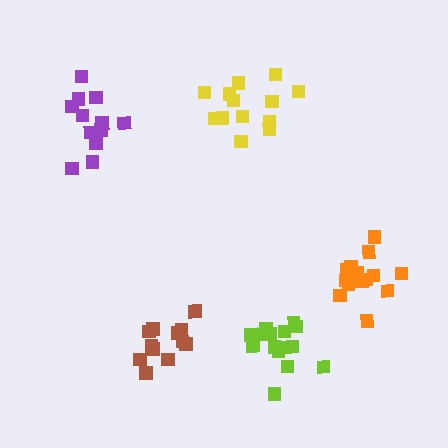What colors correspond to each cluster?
The clusters are colored: yellow, brown, lime, purple, orange.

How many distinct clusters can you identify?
There are 5 distinct clusters.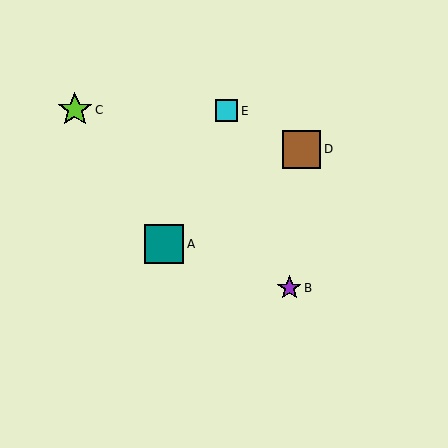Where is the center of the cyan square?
The center of the cyan square is at (227, 111).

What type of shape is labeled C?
Shape C is a lime star.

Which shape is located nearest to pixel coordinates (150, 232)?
The teal square (labeled A) at (164, 244) is nearest to that location.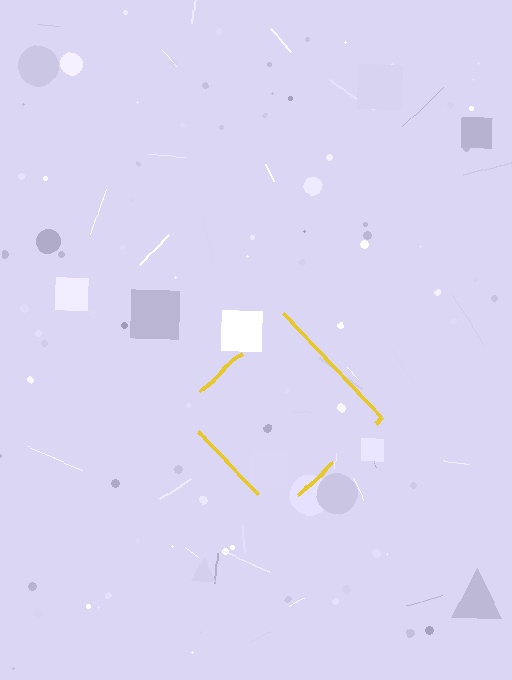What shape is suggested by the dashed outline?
The dashed outline suggests a diamond.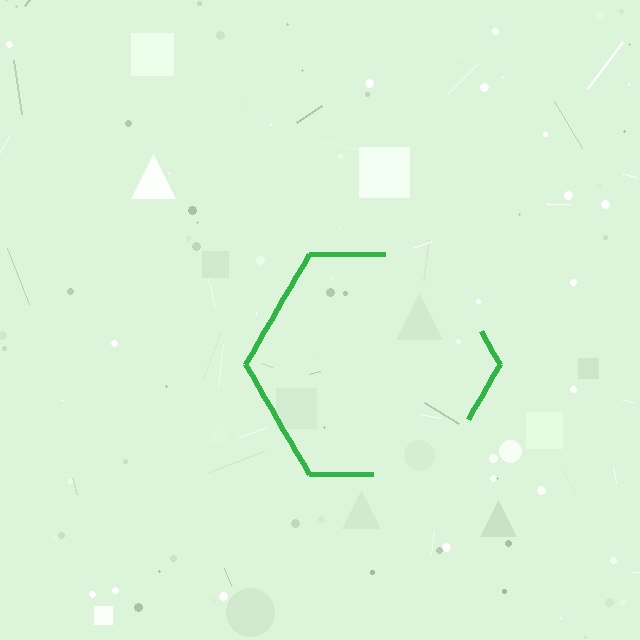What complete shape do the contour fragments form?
The contour fragments form a hexagon.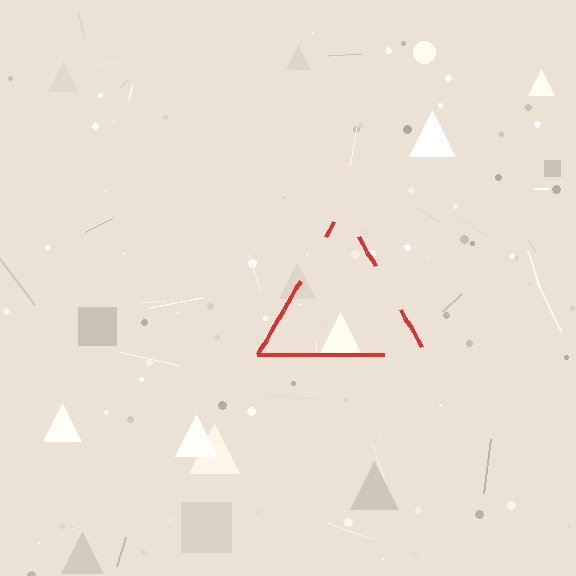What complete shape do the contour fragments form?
The contour fragments form a triangle.